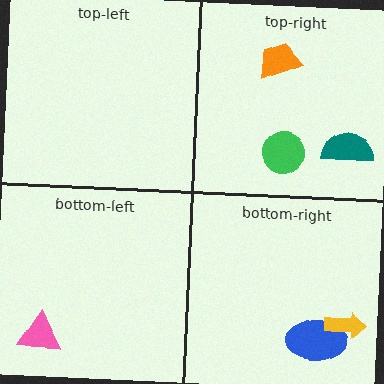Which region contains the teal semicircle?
The top-right region.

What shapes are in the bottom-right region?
The blue ellipse, the yellow arrow.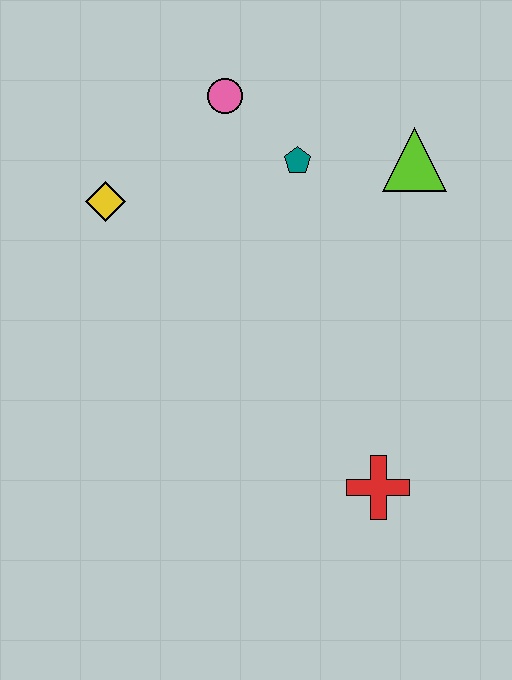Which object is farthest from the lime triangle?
The red cross is farthest from the lime triangle.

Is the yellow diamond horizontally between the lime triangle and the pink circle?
No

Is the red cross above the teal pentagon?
No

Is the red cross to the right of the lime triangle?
No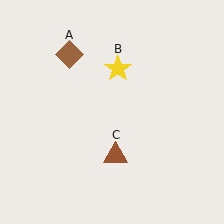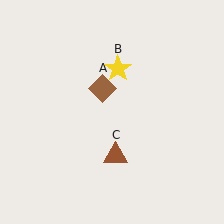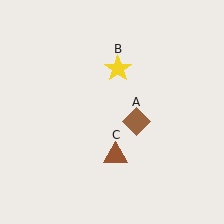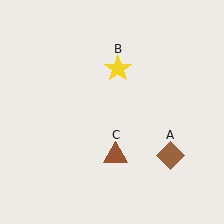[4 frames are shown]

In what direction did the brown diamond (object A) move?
The brown diamond (object A) moved down and to the right.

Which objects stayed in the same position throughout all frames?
Yellow star (object B) and brown triangle (object C) remained stationary.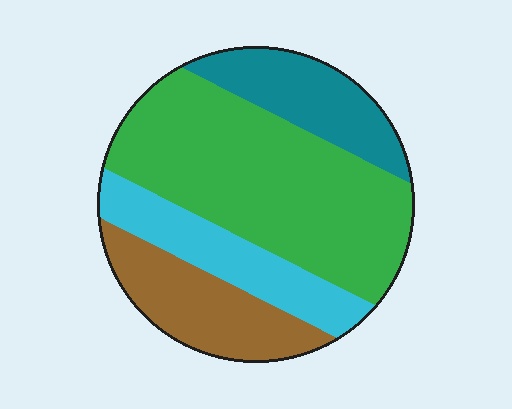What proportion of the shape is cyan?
Cyan takes up less than a quarter of the shape.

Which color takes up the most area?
Green, at roughly 50%.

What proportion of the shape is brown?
Brown takes up less than a quarter of the shape.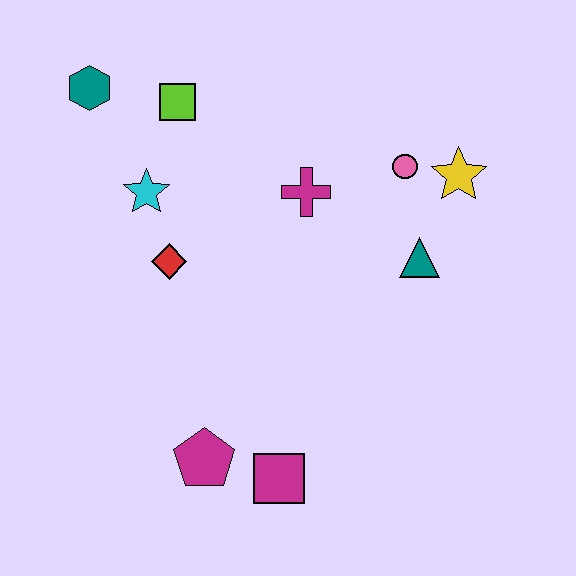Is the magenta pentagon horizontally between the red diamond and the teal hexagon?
No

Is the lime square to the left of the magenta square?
Yes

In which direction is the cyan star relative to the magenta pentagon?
The cyan star is above the magenta pentagon.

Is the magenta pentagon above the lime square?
No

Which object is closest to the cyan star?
The red diamond is closest to the cyan star.